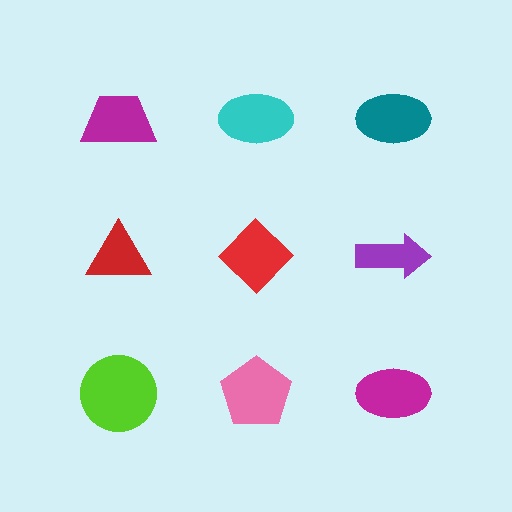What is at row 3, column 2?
A pink pentagon.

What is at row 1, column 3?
A teal ellipse.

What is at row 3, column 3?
A magenta ellipse.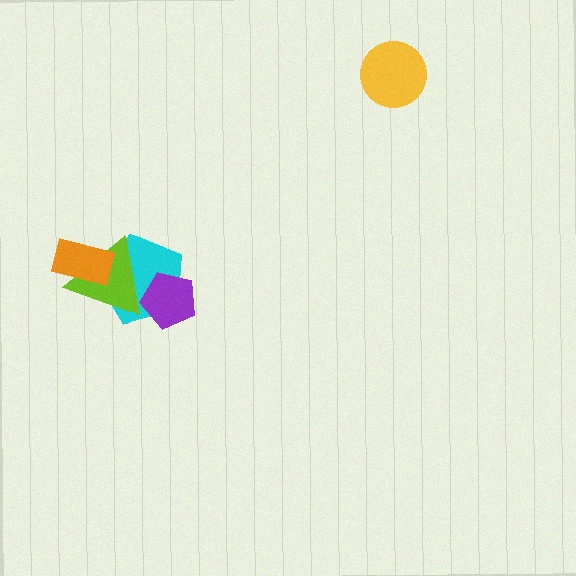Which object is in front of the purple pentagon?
The lime triangle is in front of the purple pentagon.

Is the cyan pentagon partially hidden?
Yes, it is partially covered by another shape.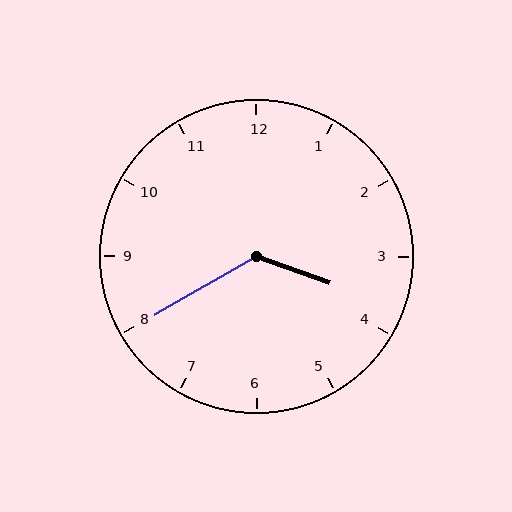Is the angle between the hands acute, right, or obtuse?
It is obtuse.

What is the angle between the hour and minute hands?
Approximately 130 degrees.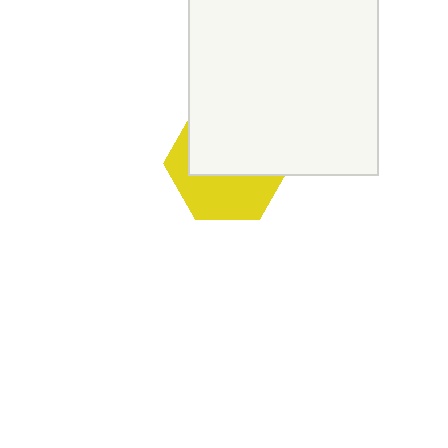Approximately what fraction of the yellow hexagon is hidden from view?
Roughly 56% of the yellow hexagon is hidden behind the white square.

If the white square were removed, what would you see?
You would see the complete yellow hexagon.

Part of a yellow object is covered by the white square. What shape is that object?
It is a hexagon.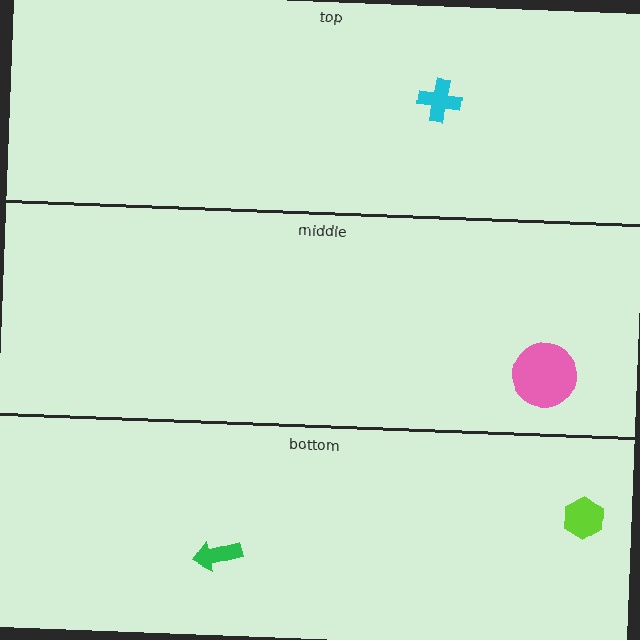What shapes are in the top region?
The cyan cross.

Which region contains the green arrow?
The bottom region.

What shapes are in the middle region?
The pink circle.